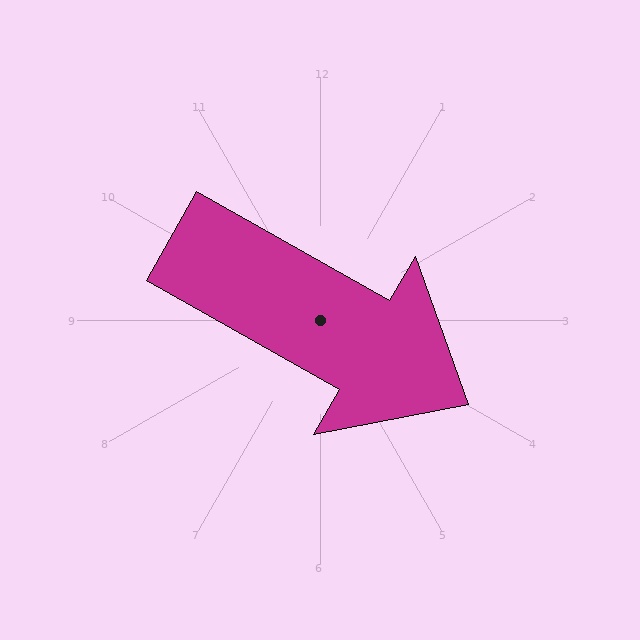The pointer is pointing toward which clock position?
Roughly 4 o'clock.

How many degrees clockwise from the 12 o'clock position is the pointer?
Approximately 120 degrees.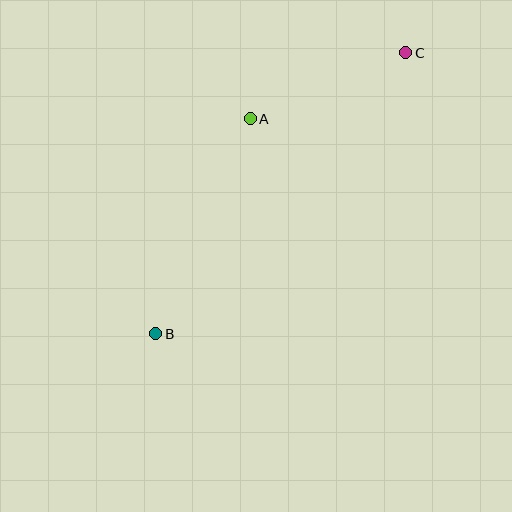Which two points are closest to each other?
Points A and C are closest to each other.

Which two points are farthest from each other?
Points B and C are farthest from each other.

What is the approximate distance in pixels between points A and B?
The distance between A and B is approximately 235 pixels.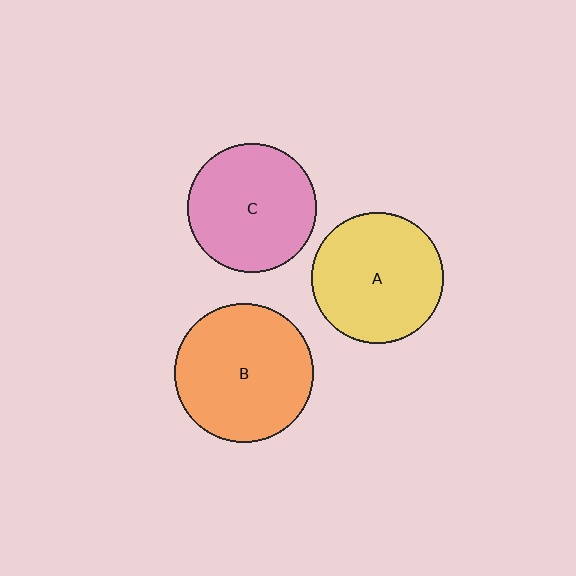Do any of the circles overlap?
No, none of the circles overlap.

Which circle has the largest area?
Circle B (orange).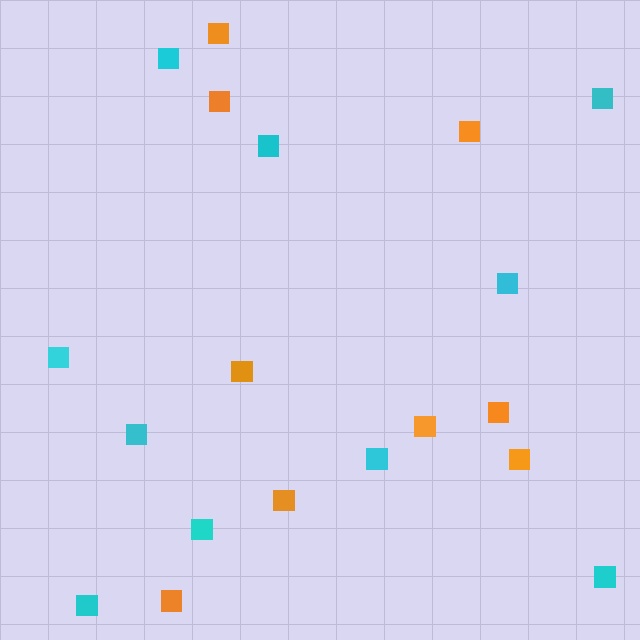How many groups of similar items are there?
There are 2 groups: one group of cyan squares (10) and one group of orange squares (9).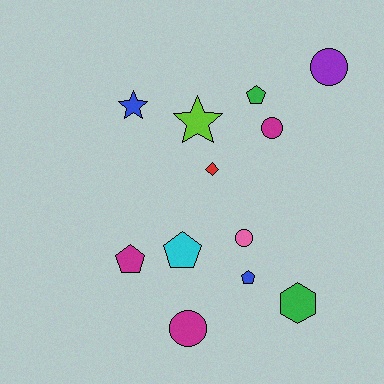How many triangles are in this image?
There are no triangles.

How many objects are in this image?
There are 12 objects.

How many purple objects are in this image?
There is 1 purple object.